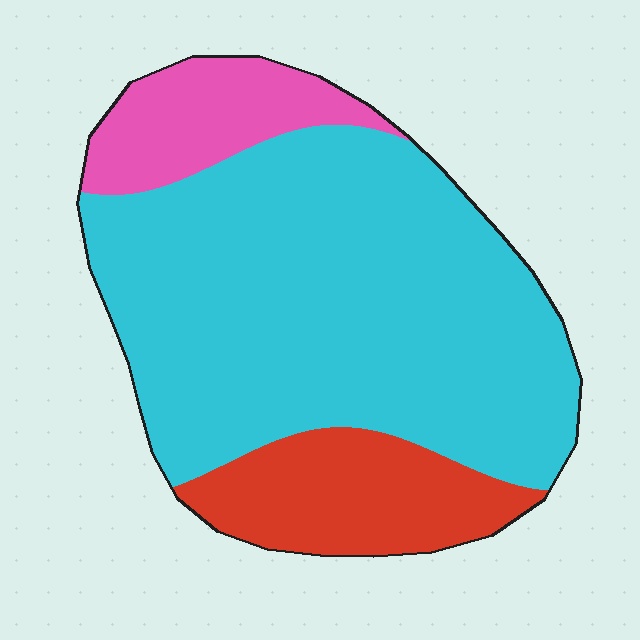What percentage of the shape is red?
Red covers 17% of the shape.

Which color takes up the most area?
Cyan, at roughly 70%.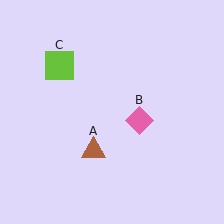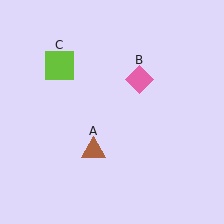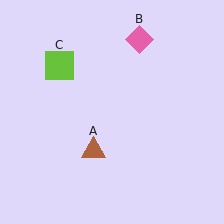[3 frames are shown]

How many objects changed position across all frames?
1 object changed position: pink diamond (object B).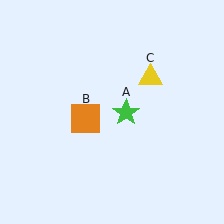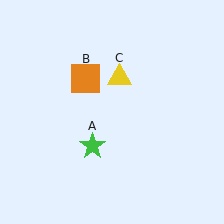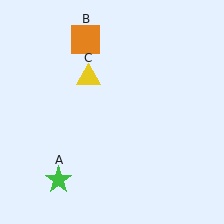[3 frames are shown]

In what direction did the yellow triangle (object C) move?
The yellow triangle (object C) moved left.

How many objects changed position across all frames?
3 objects changed position: green star (object A), orange square (object B), yellow triangle (object C).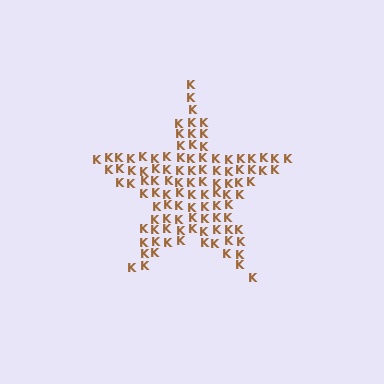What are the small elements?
The small elements are letter K's.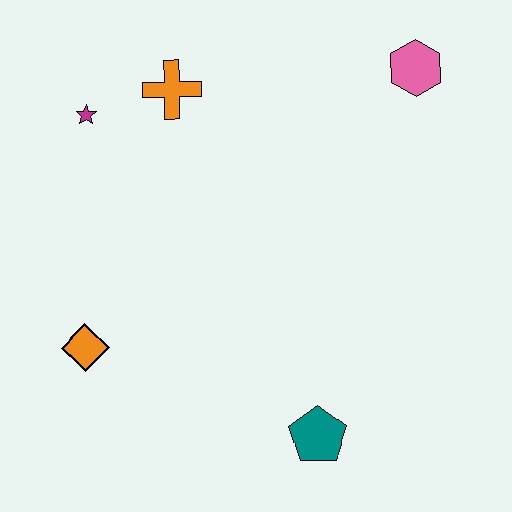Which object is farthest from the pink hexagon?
The orange diamond is farthest from the pink hexagon.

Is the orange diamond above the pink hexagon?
No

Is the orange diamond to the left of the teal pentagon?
Yes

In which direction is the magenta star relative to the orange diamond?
The magenta star is above the orange diamond.